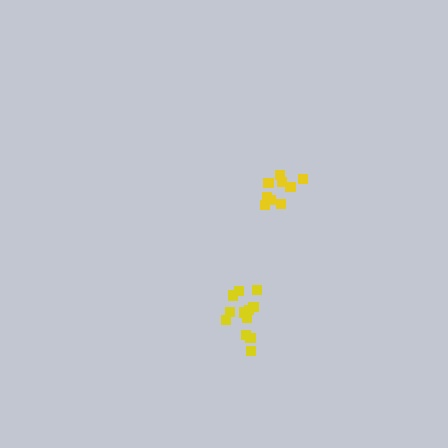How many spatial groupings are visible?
There are 2 spatial groupings.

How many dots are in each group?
Group 1: 9 dots, Group 2: 12 dots (21 total).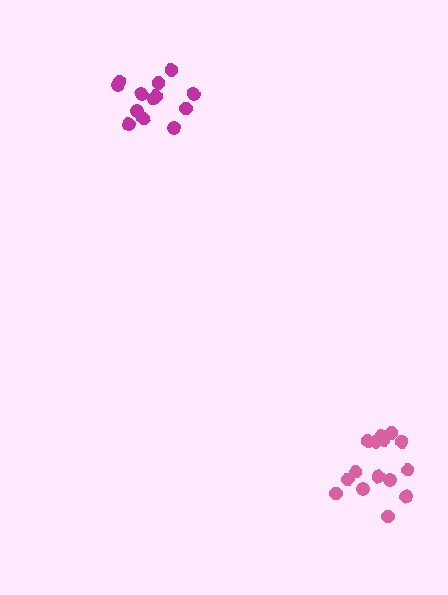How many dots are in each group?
Group 1: 13 dots, Group 2: 15 dots (28 total).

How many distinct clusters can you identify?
There are 2 distinct clusters.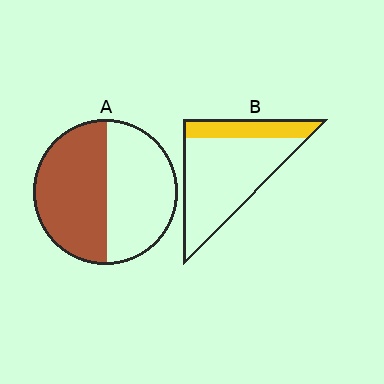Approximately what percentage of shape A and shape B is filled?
A is approximately 50% and B is approximately 25%.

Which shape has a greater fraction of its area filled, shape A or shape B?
Shape A.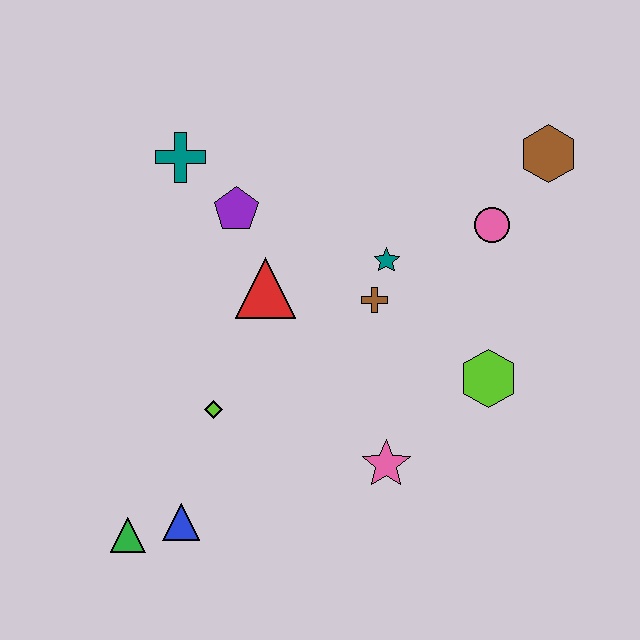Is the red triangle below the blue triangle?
No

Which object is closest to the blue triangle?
The green triangle is closest to the blue triangle.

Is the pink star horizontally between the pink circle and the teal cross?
Yes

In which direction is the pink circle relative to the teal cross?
The pink circle is to the right of the teal cross.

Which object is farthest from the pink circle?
The green triangle is farthest from the pink circle.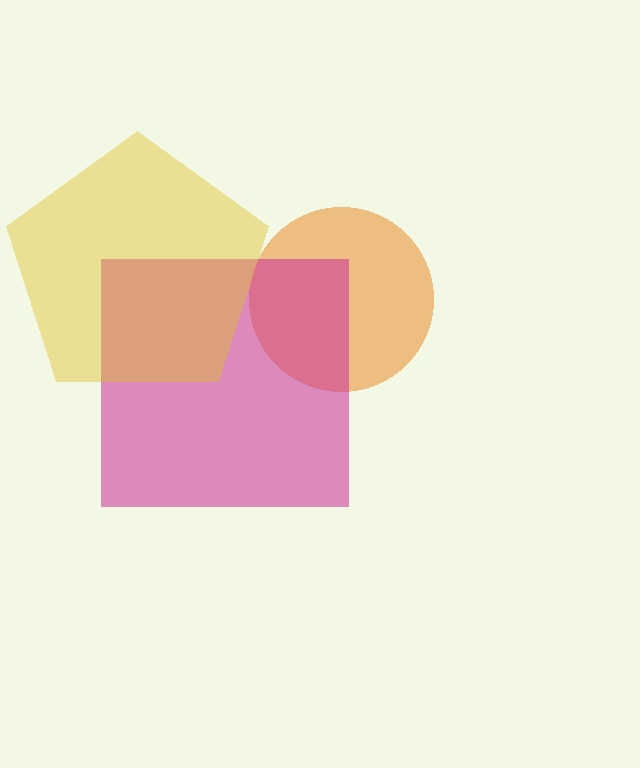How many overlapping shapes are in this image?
There are 3 overlapping shapes in the image.